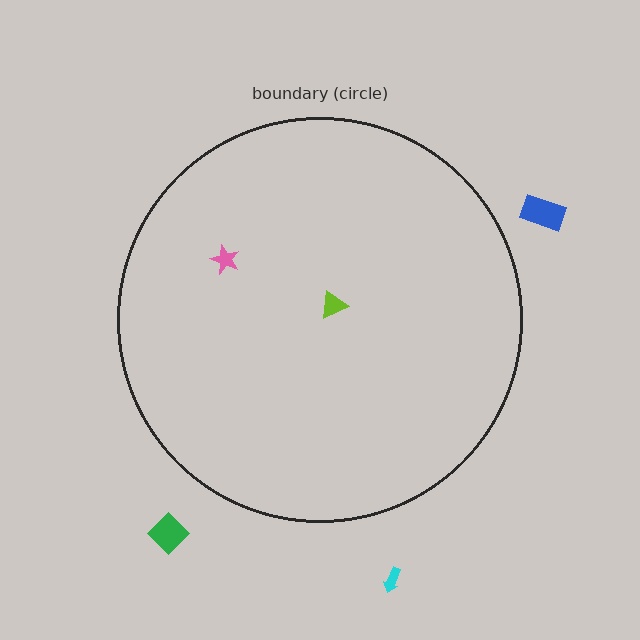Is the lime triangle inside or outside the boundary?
Inside.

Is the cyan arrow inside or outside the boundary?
Outside.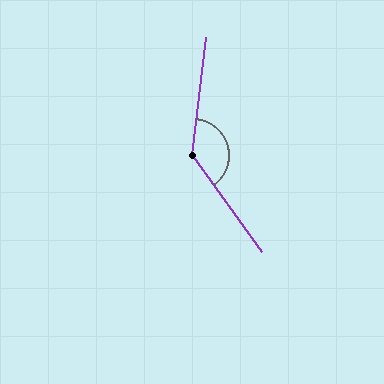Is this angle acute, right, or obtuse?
It is obtuse.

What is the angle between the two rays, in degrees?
Approximately 138 degrees.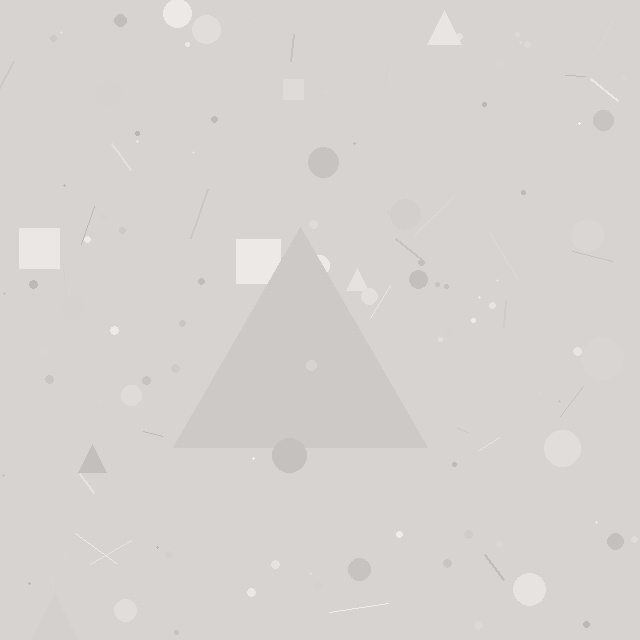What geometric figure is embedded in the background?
A triangle is embedded in the background.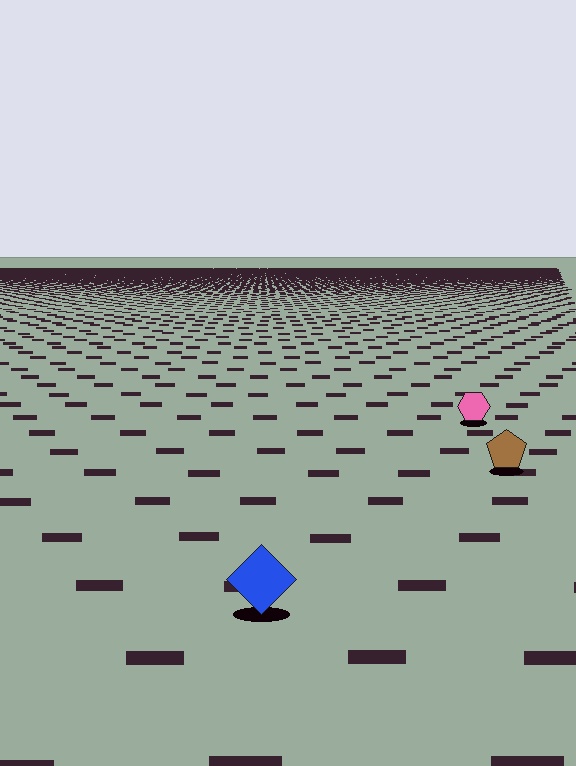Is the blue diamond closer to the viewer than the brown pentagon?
Yes. The blue diamond is closer — you can tell from the texture gradient: the ground texture is coarser near it.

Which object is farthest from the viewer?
The pink hexagon is farthest from the viewer. It appears smaller and the ground texture around it is denser.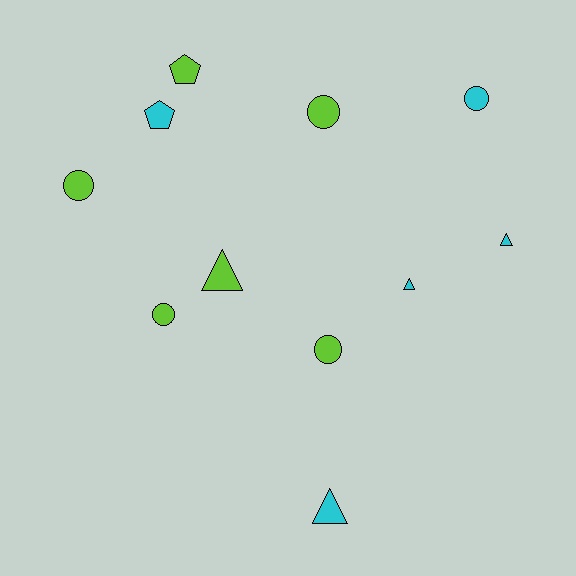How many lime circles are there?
There are 4 lime circles.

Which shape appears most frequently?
Circle, with 5 objects.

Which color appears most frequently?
Lime, with 6 objects.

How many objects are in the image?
There are 11 objects.